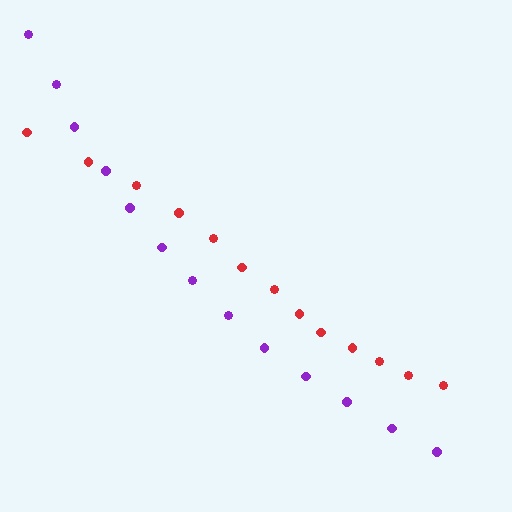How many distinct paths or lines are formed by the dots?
There are 2 distinct paths.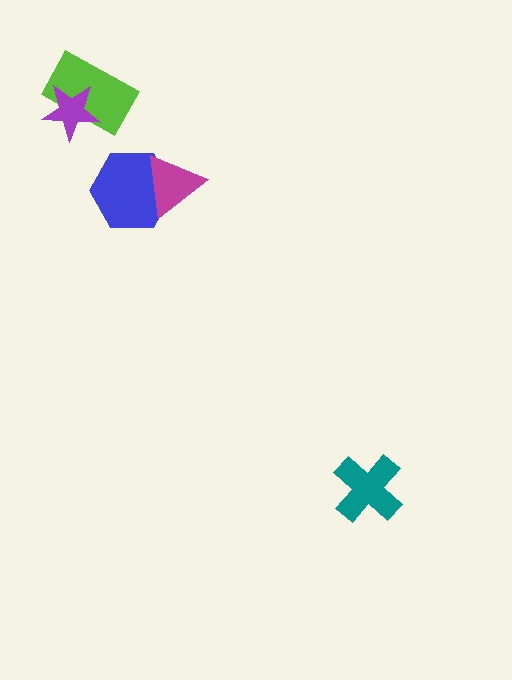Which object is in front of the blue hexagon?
The magenta triangle is in front of the blue hexagon.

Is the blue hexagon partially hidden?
Yes, it is partially covered by another shape.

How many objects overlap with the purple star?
1 object overlaps with the purple star.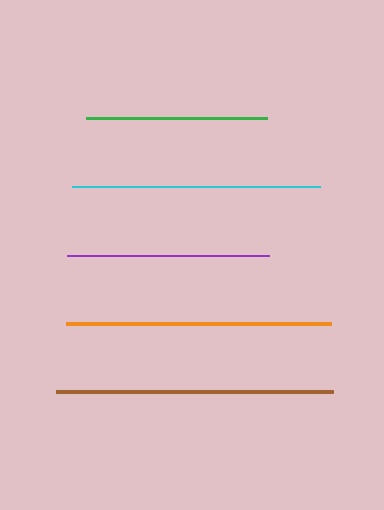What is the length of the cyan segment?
The cyan segment is approximately 248 pixels long.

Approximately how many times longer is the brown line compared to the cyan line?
The brown line is approximately 1.1 times the length of the cyan line.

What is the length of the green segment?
The green segment is approximately 181 pixels long.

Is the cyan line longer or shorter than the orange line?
The orange line is longer than the cyan line.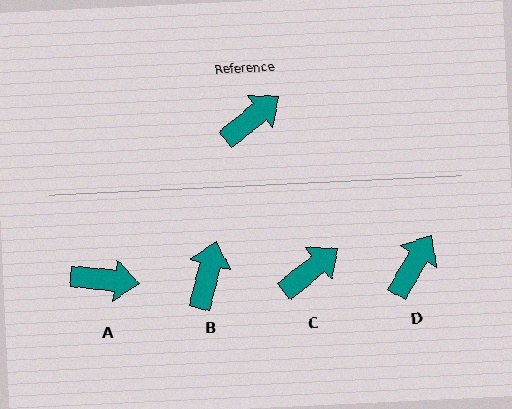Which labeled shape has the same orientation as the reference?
C.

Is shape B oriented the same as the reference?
No, it is off by about 37 degrees.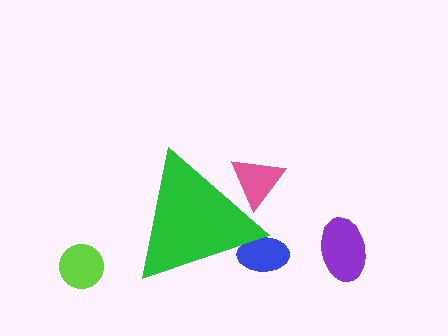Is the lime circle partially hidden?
No, the lime circle is fully visible.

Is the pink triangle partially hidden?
Yes, the pink triangle is partially hidden behind the green triangle.